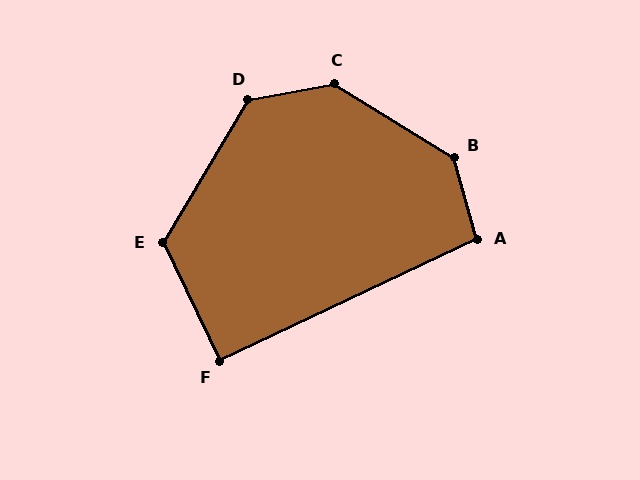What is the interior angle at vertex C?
Approximately 137 degrees (obtuse).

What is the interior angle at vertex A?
Approximately 99 degrees (obtuse).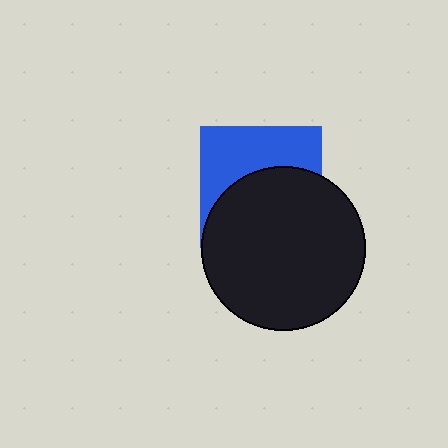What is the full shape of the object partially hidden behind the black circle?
The partially hidden object is a blue square.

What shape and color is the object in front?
The object in front is a black circle.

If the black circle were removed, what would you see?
You would see the complete blue square.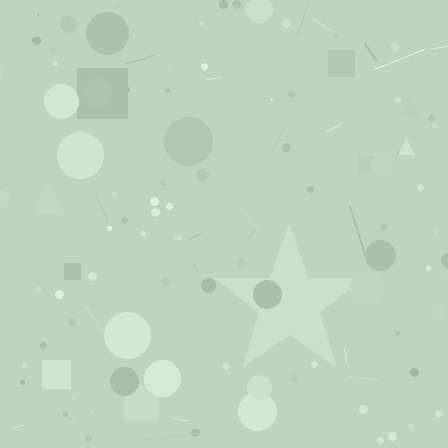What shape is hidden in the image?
A star is hidden in the image.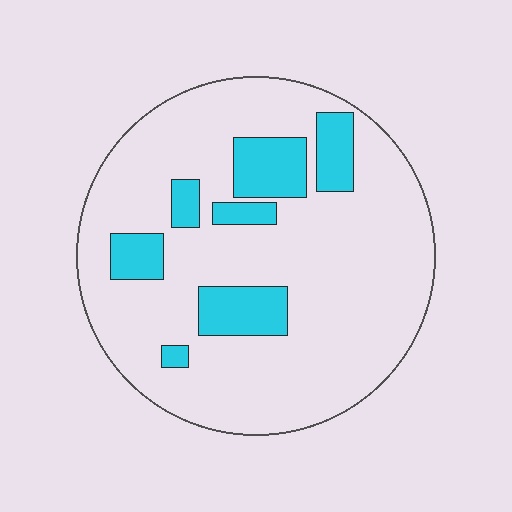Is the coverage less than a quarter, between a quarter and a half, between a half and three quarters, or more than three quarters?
Less than a quarter.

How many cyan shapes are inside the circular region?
7.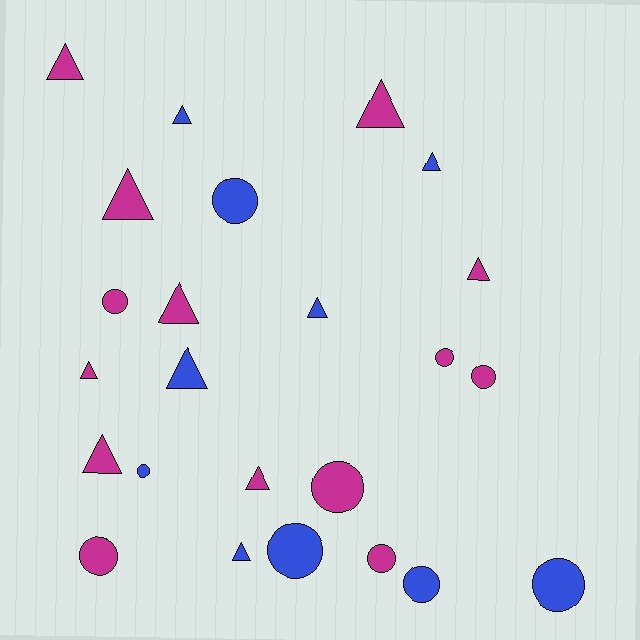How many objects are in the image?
There are 24 objects.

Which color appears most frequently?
Magenta, with 14 objects.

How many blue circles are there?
There are 5 blue circles.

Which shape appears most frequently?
Triangle, with 13 objects.